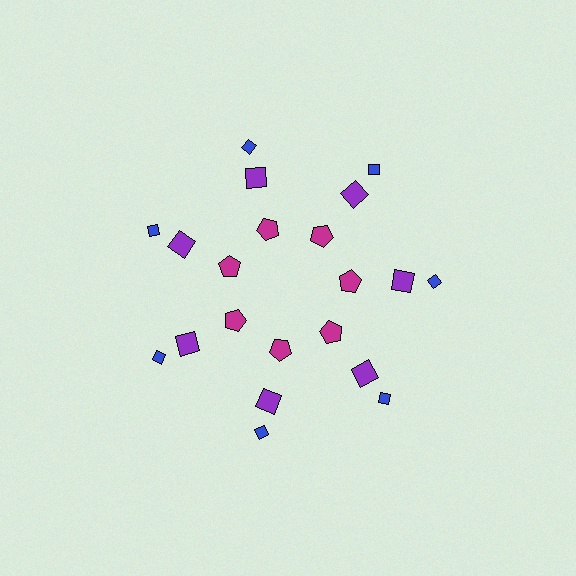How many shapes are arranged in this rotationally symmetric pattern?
There are 21 shapes, arranged in 7 groups of 3.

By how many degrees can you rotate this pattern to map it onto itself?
The pattern maps onto itself every 51 degrees of rotation.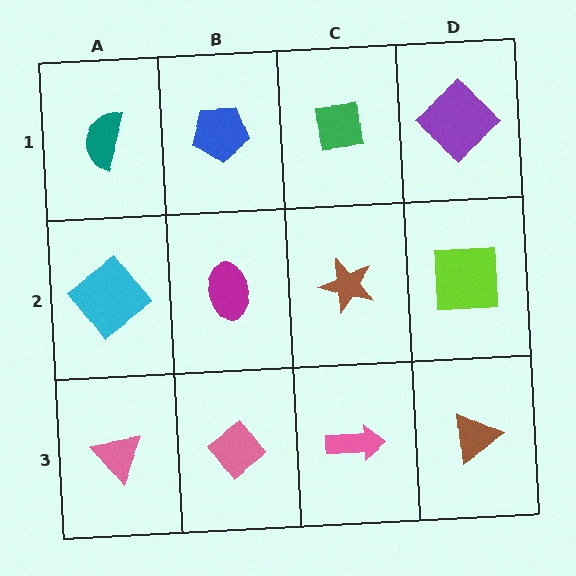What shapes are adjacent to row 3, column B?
A magenta ellipse (row 2, column B), a pink triangle (row 3, column A), a pink arrow (row 3, column C).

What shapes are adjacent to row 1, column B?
A magenta ellipse (row 2, column B), a teal semicircle (row 1, column A), a green square (row 1, column C).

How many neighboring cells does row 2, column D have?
3.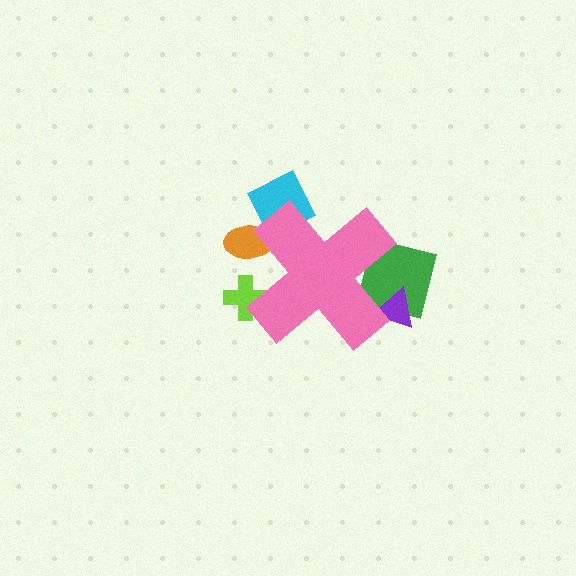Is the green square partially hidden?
Yes, the green square is partially hidden behind the pink cross.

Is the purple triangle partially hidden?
Yes, the purple triangle is partially hidden behind the pink cross.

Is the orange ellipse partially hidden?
Yes, the orange ellipse is partially hidden behind the pink cross.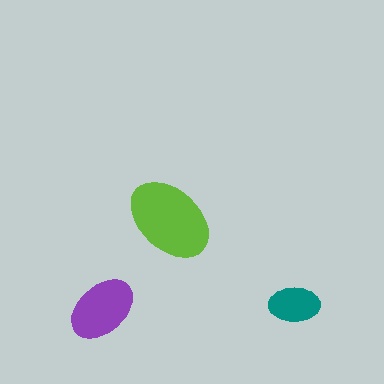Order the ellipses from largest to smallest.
the lime one, the purple one, the teal one.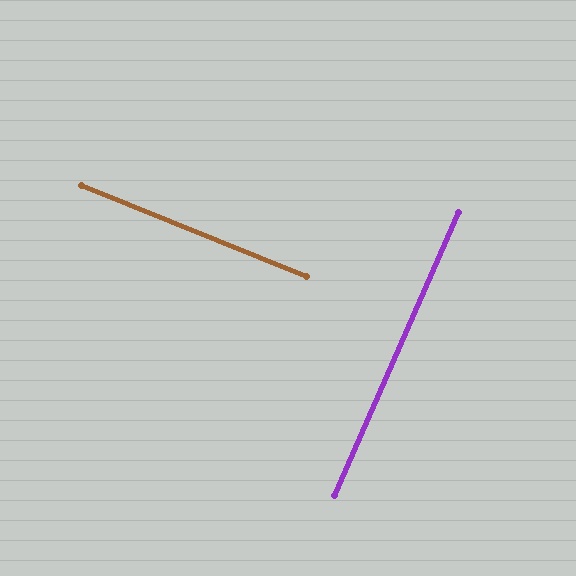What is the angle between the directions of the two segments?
Approximately 89 degrees.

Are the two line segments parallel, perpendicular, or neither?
Perpendicular — they meet at approximately 89°.